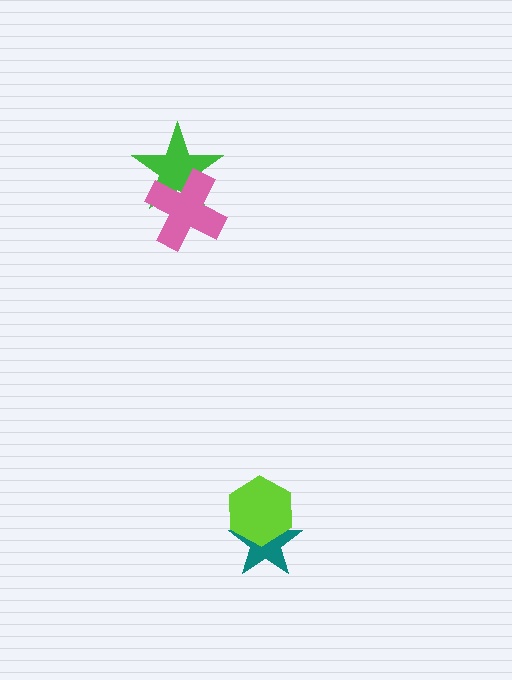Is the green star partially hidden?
Yes, it is partially covered by another shape.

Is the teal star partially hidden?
Yes, it is partially covered by another shape.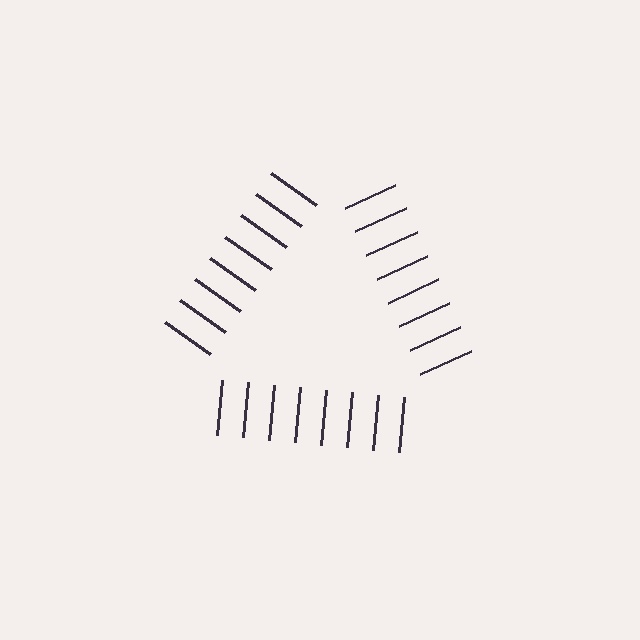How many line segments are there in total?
24 — 8 along each of the 3 edges.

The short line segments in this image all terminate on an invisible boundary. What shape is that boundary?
An illusory triangle — the line segments terminate on its edges but no continuous stroke is drawn.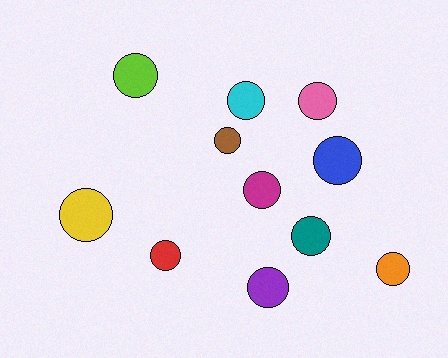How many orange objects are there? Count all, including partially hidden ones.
There is 1 orange object.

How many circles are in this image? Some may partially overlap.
There are 11 circles.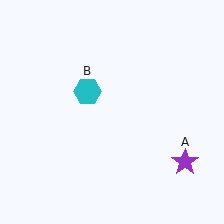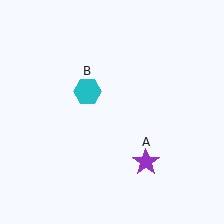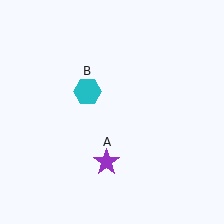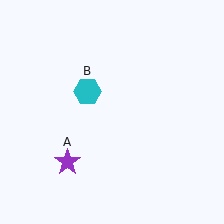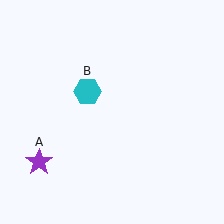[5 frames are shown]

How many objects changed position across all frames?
1 object changed position: purple star (object A).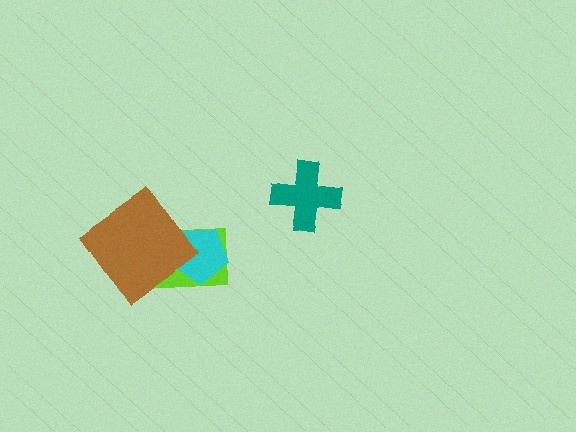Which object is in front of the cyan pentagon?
The brown diamond is in front of the cyan pentagon.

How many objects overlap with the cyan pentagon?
2 objects overlap with the cyan pentagon.